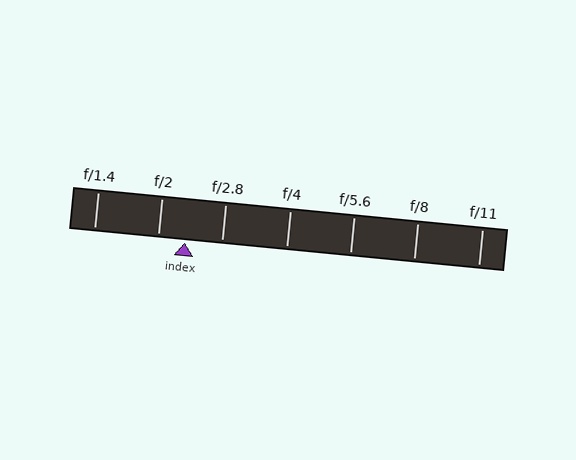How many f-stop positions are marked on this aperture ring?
There are 7 f-stop positions marked.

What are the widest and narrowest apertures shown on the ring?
The widest aperture shown is f/1.4 and the narrowest is f/11.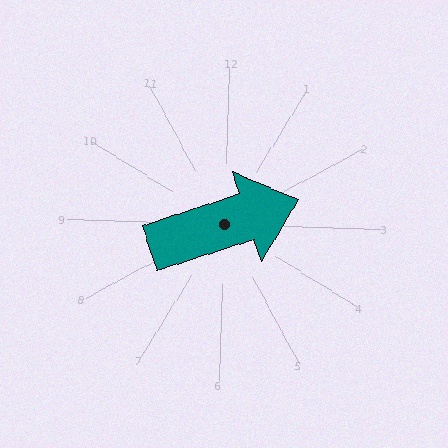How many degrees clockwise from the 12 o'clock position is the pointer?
Approximately 70 degrees.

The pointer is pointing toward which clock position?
Roughly 2 o'clock.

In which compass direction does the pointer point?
East.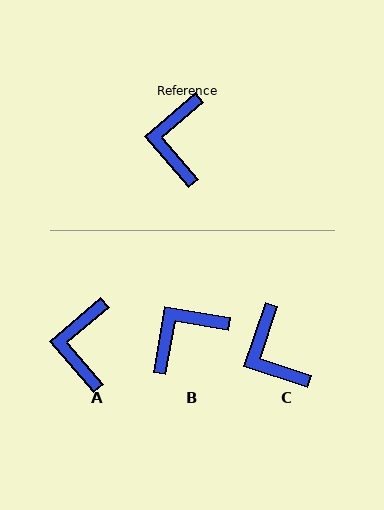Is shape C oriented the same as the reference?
No, it is off by about 30 degrees.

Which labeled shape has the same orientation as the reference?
A.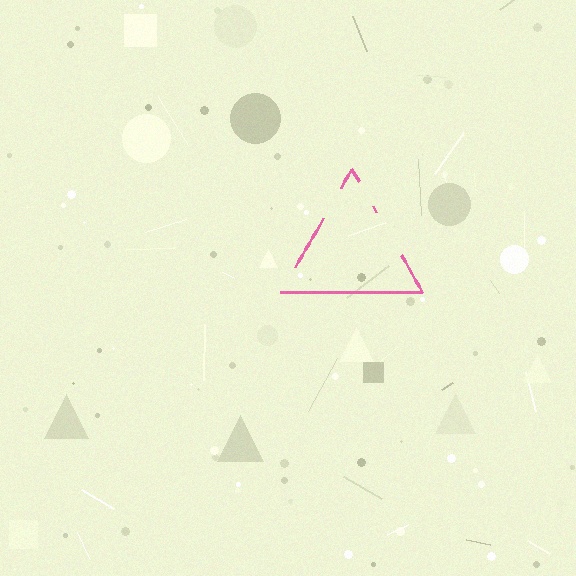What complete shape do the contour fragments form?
The contour fragments form a triangle.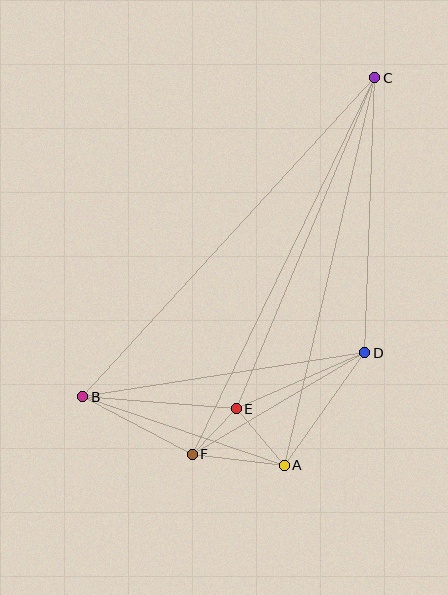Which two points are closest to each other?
Points E and F are closest to each other.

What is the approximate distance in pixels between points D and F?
The distance between D and F is approximately 200 pixels.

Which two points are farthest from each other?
Points B and C are farthest from each other.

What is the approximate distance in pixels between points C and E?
The distance between C and E is approximately 359 pixels.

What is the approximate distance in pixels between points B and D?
The distance between B and D is approximately 286 pixels.